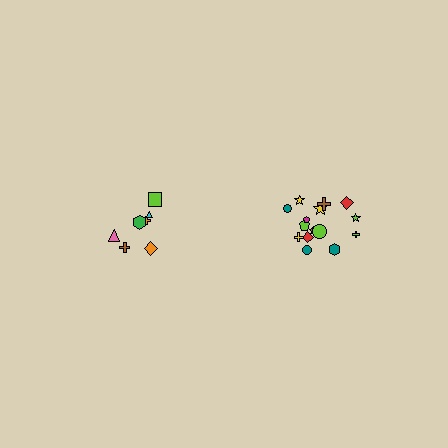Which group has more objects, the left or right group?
The right group.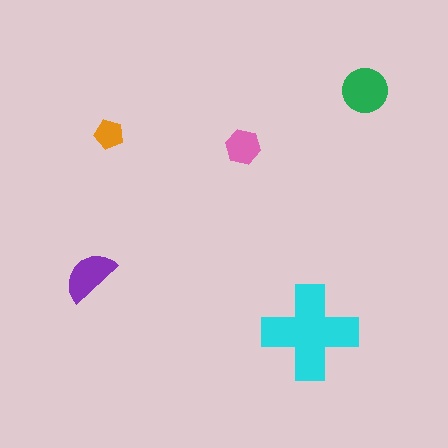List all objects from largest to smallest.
The cyan cross, the green circle, the purple semicircle, the pink hexagon, the orange pentagon.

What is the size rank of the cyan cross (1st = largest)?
1st.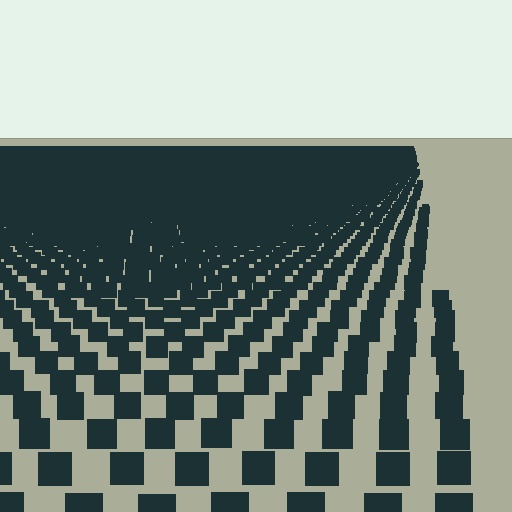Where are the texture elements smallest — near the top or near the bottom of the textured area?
Near the top.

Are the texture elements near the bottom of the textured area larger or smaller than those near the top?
Larger. Near the bottom, elements are closer to the viewer and appear at a bigger on-screen size.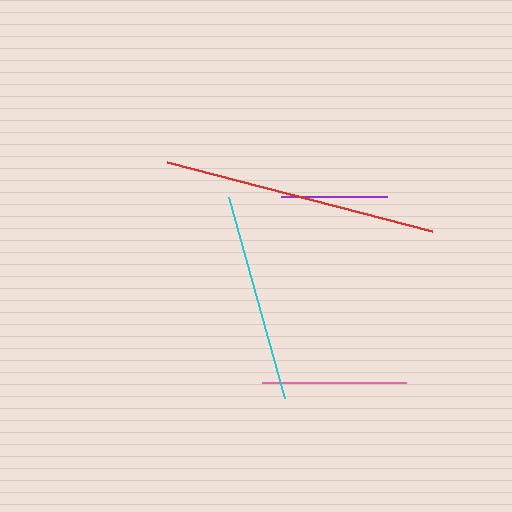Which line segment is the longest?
The red line is the longest at approximately 274 pixels.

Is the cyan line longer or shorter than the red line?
The red line is longer than the cyan line.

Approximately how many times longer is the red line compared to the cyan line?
The red line is approximately 1.3 times the length of the cyan line.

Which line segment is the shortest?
The purple line is the shortest at approximately 105 pixels.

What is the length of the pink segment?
The pink segment is approximately 144 pixels long.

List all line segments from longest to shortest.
From longest to shortest: red, cyan, pink, purple.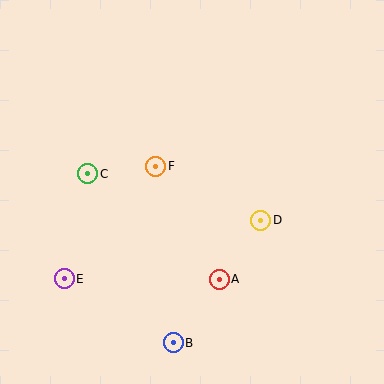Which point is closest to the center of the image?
Point F at (156, 166) is closest to the center.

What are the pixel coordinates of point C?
Point C is at (88, 174).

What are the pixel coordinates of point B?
Point B is at (173, 343).